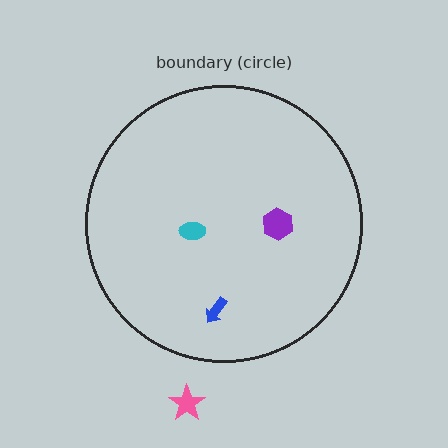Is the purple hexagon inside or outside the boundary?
Inside.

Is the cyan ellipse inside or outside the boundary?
Inside.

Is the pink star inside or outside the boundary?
Outside.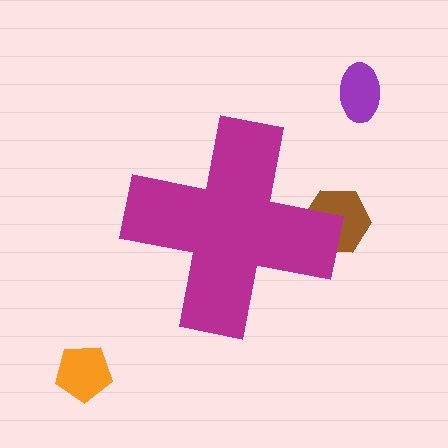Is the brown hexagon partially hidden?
Yes, the brown hexagon is partially hidden behind the magenta cross.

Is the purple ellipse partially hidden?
No, the purple ellipse is fully visible.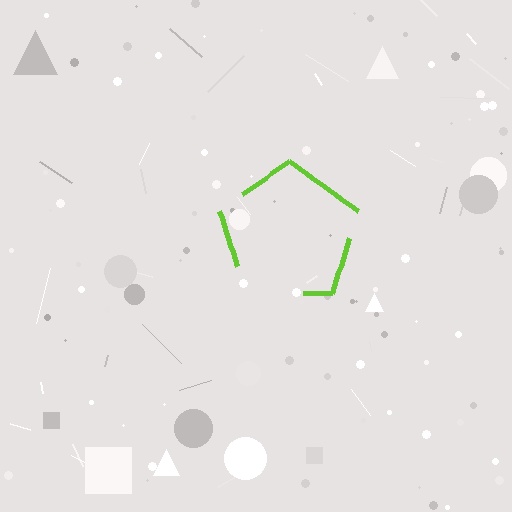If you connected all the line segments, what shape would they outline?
They would outline a pentagon.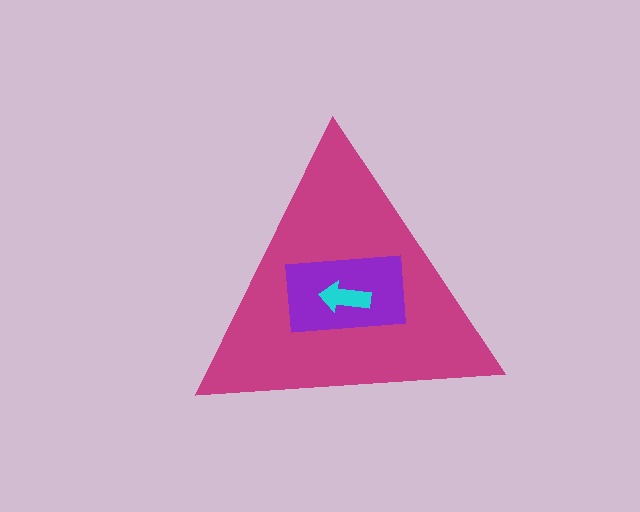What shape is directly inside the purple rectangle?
The cyan arrow.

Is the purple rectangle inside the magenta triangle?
Yes.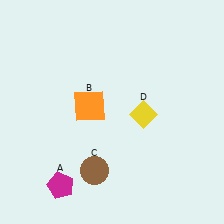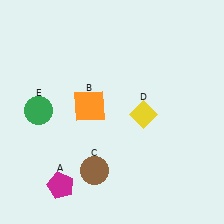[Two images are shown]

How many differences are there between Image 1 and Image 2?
There is 1 difference between the two images.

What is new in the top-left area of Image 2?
A green circle (E) was added in the top-left area of Image 2.